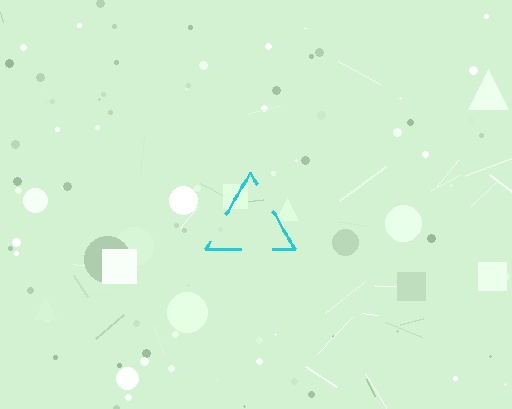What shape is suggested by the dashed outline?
The dashed outline suggests a triangle.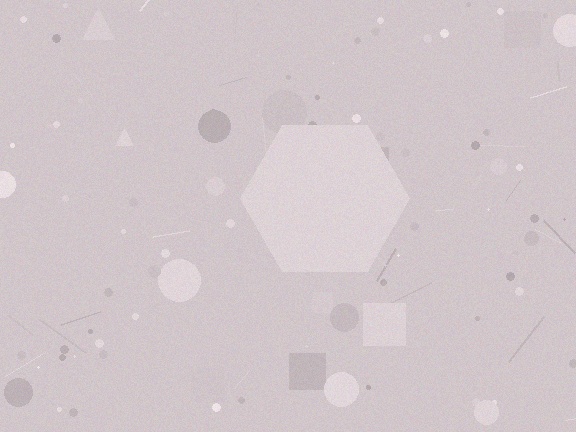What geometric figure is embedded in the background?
A hexagon is embedded in the background.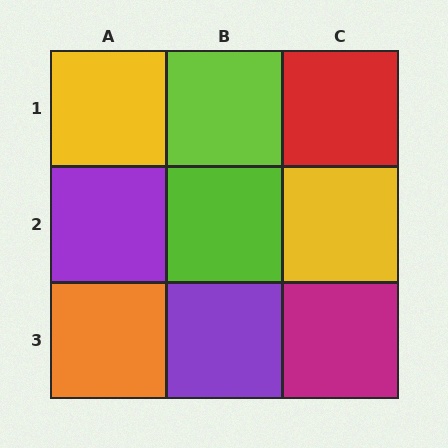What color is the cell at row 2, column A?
Purple.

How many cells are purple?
2 cells are purple.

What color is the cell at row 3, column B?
Purple.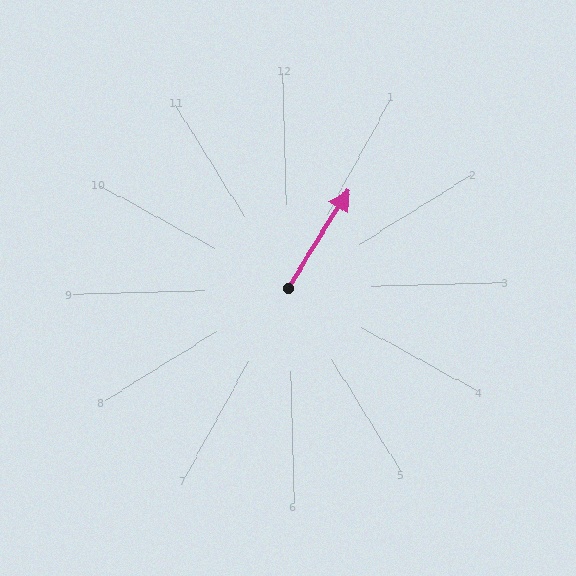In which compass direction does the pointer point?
Northeast.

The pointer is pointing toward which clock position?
Roughly 1 o'clock.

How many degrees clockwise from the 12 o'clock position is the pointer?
Approximately 33 degrees.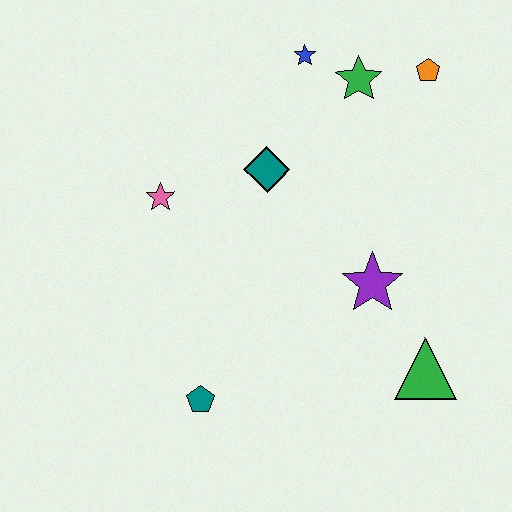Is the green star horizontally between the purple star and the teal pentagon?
Yes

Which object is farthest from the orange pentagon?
The teal pentagon is farthest from the orange pentagon.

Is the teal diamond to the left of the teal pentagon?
No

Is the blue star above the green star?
Yes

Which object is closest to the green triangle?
The purple star is closest to the green triangle.